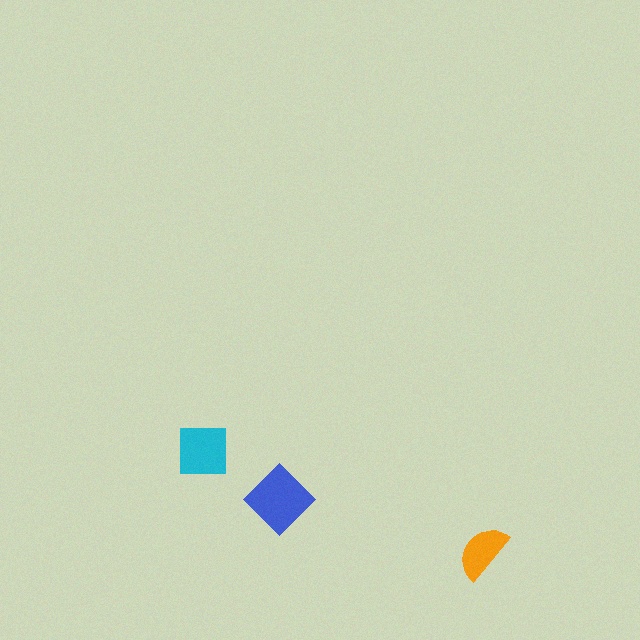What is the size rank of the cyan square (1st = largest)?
2nd.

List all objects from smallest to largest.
The orange semicircle, the cyan square, the blue diamond.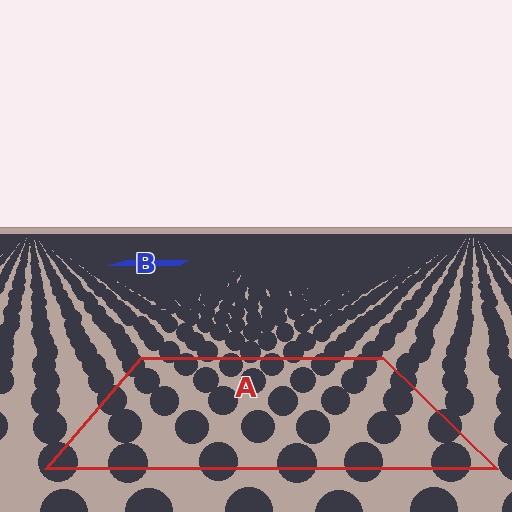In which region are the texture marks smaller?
The texture marks are smaller in region B, because it is farther away.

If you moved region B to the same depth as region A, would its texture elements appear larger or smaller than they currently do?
They would appear larger. At a closer depth, the same texture elements are projected at a bigger on-screen size.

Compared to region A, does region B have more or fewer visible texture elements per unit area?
Region B has more texture elements per unit area — they are packed more densely because it is farther away.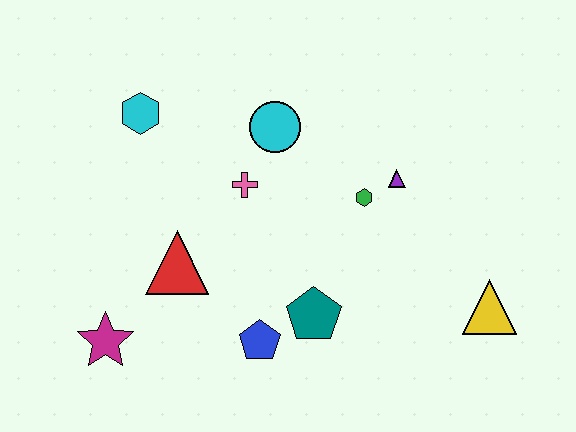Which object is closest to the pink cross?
The cyan circle is closest to the pink cross.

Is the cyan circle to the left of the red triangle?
No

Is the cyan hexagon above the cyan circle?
Yes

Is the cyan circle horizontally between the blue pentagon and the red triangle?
No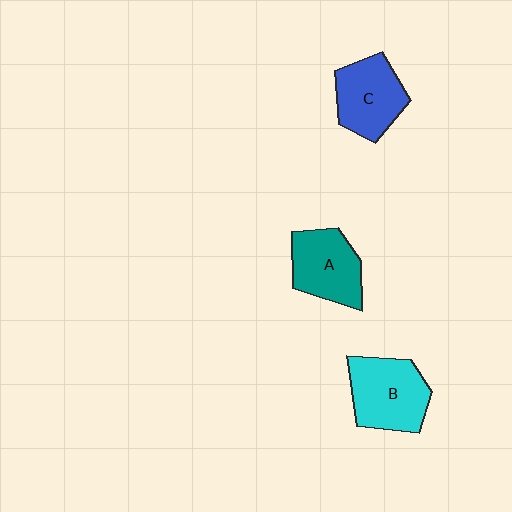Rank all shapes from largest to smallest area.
From largest to smallest: B (cyan), C (blue), A (teal).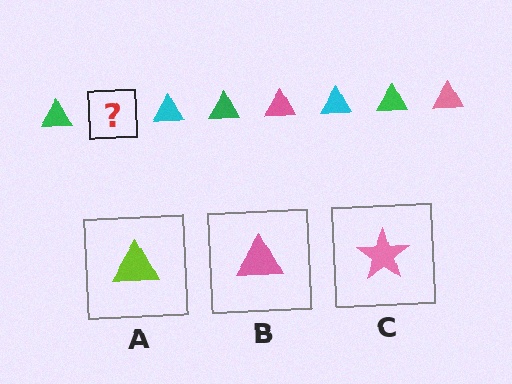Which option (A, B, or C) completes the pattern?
B.